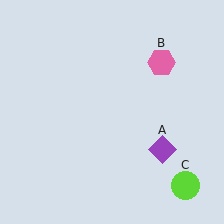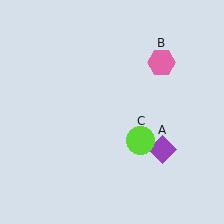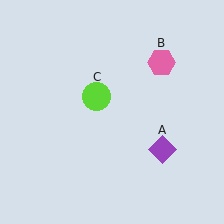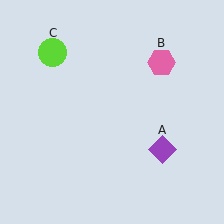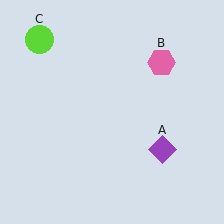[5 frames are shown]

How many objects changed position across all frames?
1 object changed position: lime circle (object C).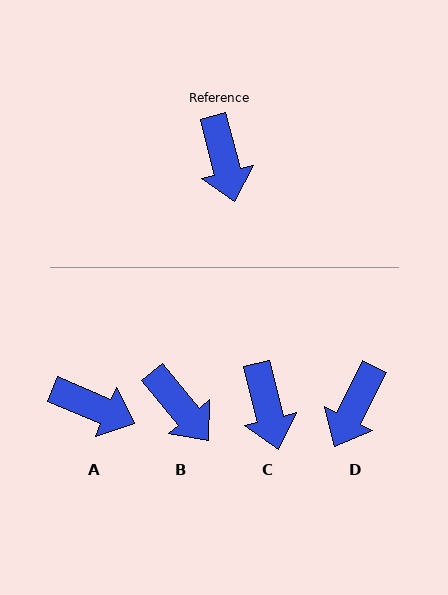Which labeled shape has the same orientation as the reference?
C.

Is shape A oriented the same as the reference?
No, it is off by about 53 degrees.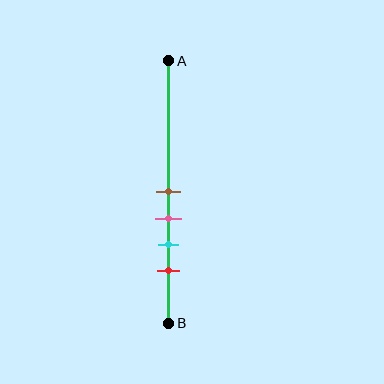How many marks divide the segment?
There are 4 marks dividing the segment.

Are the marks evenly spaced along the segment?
Yes, the marks are approximately evenly spaced.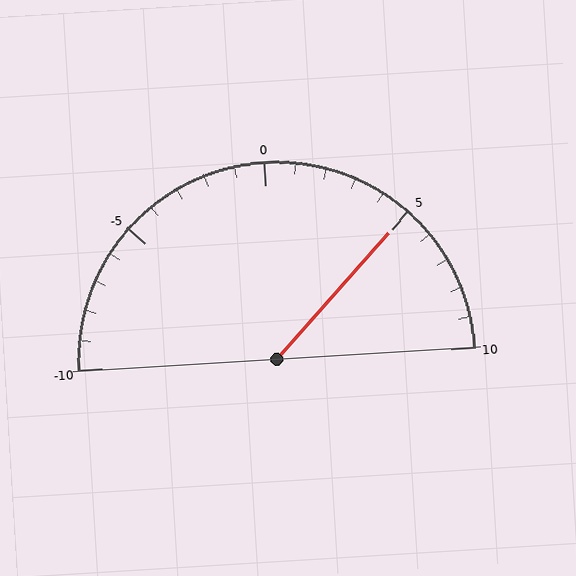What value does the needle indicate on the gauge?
The needle indicates approximately 5.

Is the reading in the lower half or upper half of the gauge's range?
The reading is in the upper half of the range (-10 to 10).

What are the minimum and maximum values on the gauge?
The gauge ranges from -10 to 10.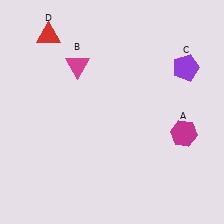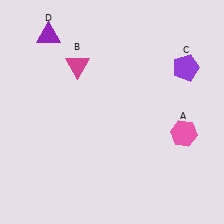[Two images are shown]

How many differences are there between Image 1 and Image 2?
There are 2 differences between the two images.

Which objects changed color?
A changed from magenta to pink. D changed from red to purple.